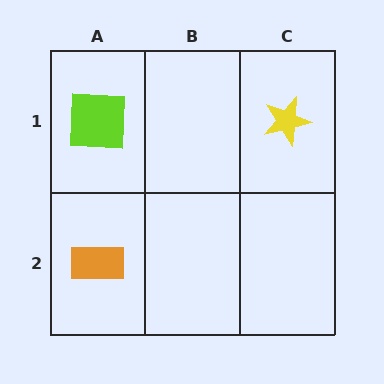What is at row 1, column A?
A lime square.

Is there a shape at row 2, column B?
No, that cell is empty.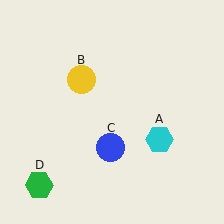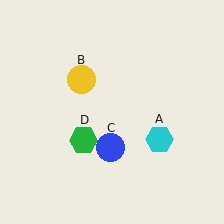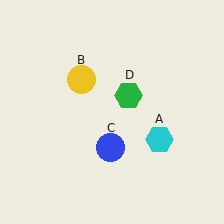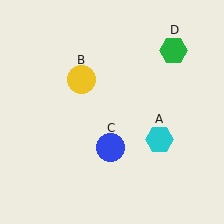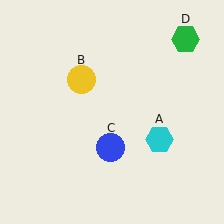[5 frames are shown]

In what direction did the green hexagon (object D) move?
The green hexagon (object D) moved up and to the right.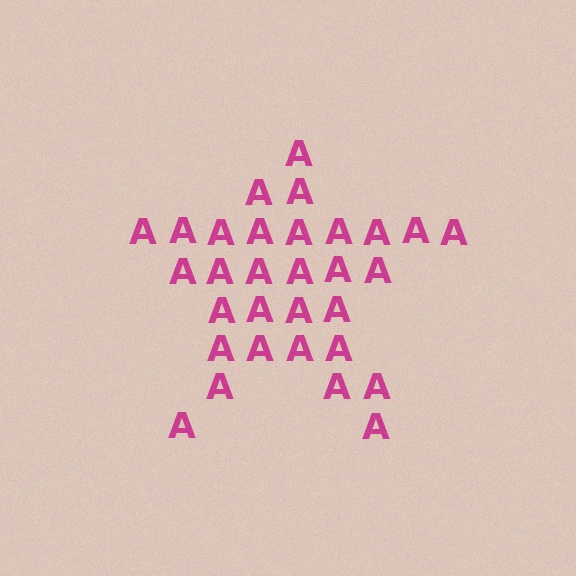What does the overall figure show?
The overall figure shows a star.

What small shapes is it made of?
It is made of small letter A's.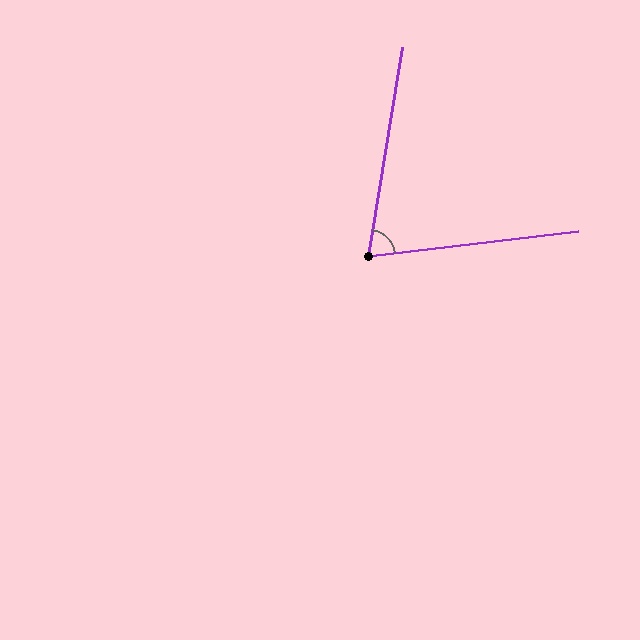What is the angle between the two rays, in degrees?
Approximately 74 degrees.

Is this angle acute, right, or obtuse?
It is acute.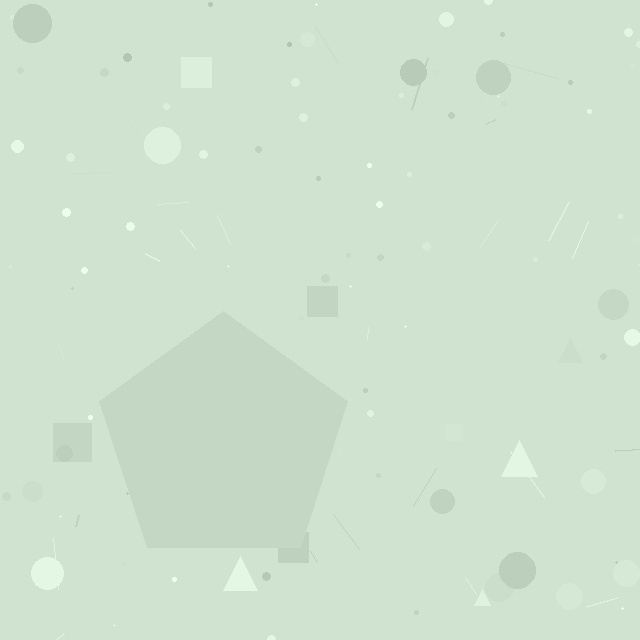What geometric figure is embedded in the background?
A pentagon is embedded in the background.